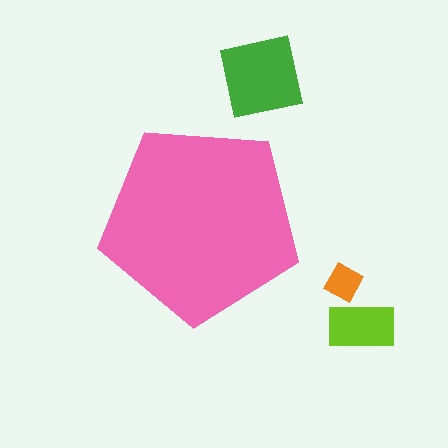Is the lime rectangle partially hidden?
No, the lime rectangle is fully visible.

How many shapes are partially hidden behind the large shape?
0 shapes are partially hidden.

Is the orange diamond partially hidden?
No, the orange diamond is fully visible.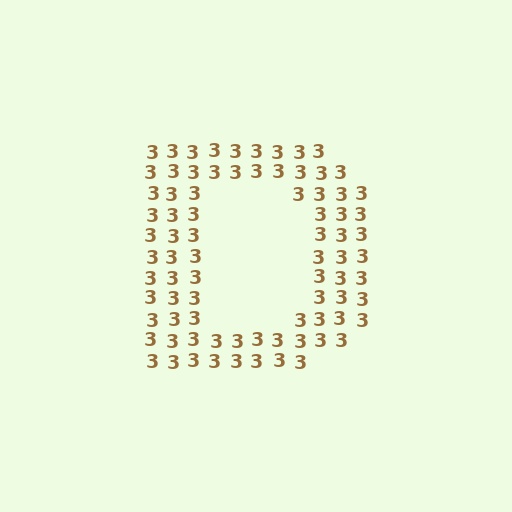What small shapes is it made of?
It is made of small digit 3's.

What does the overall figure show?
The overall figure shows the letter D.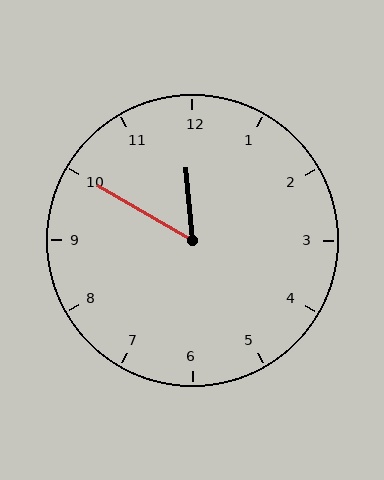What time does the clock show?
11:50.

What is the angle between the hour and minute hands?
Approximately 55 degrees.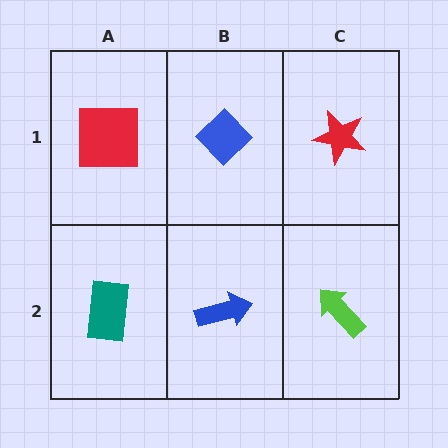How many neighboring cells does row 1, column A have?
2.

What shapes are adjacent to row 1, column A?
A teal rectangle (row 2, column A), a blue diamond (row 1, column B).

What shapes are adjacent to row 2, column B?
A blue diamond (row 1, column B), a teal rectangle (row 2, column A), a lime arrow (row 2, column C).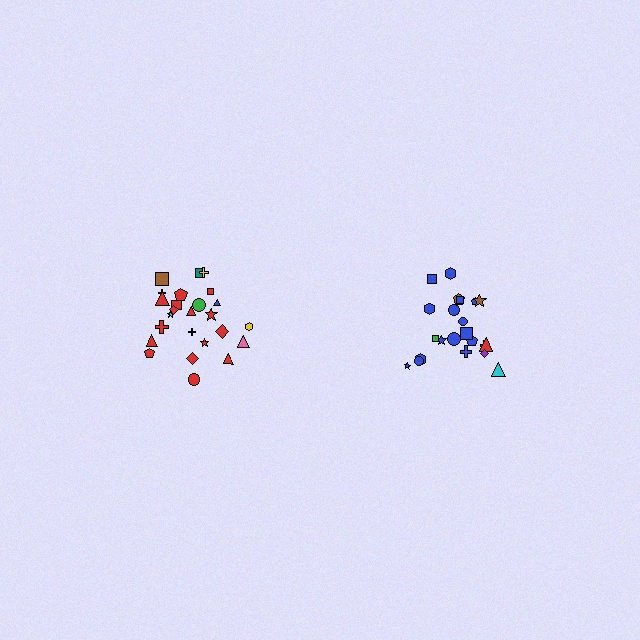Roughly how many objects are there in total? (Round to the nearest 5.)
Roughly 45 objects in total.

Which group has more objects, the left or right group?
The left group.